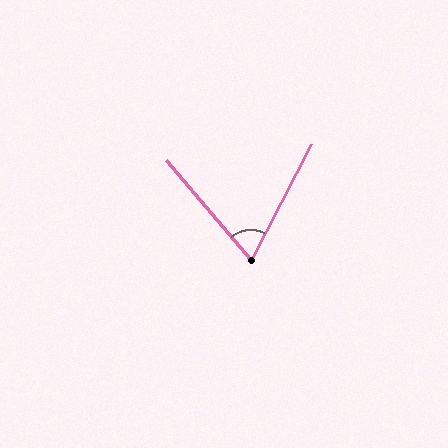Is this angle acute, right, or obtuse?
It is acute.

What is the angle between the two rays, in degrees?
Approximately 67 degrees.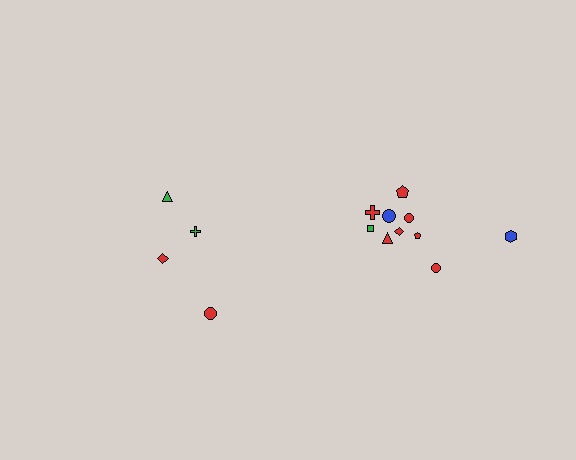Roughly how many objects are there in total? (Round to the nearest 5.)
Roughly 15 objects in total.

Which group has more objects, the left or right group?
The right group.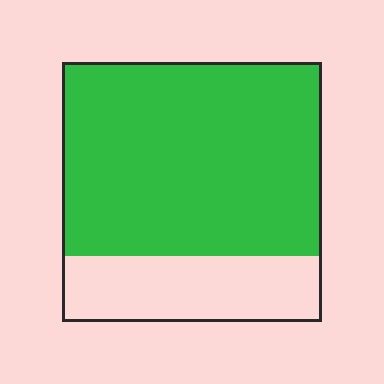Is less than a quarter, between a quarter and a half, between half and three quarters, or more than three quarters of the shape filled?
Between half and three quarters.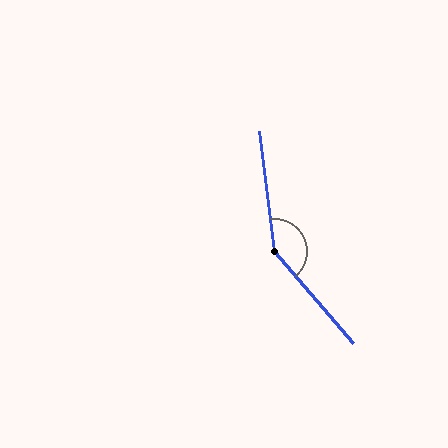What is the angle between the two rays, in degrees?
Approximately 146 degrees.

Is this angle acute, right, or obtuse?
It is obtuse.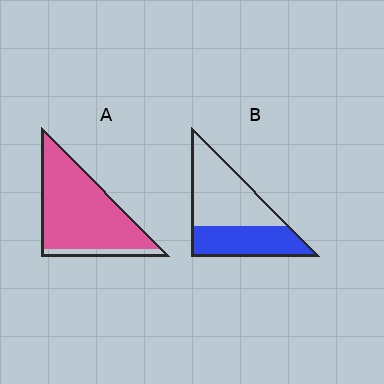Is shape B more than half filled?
No.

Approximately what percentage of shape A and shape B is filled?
A is approximately 90% and B is approximately 40%.